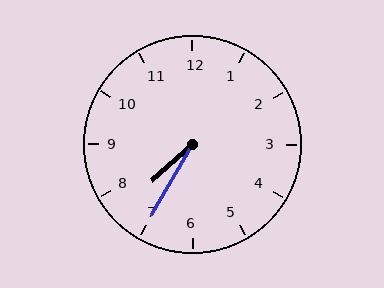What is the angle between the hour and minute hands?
Approximately 18 degrees.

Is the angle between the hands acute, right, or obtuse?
It is acute.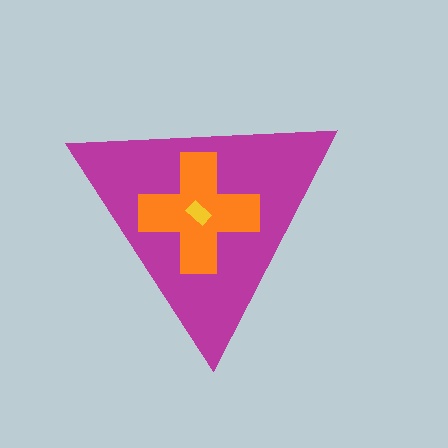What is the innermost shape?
The yellow rectangle.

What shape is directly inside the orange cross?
The yellow rectangle.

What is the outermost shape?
The magenta triangle.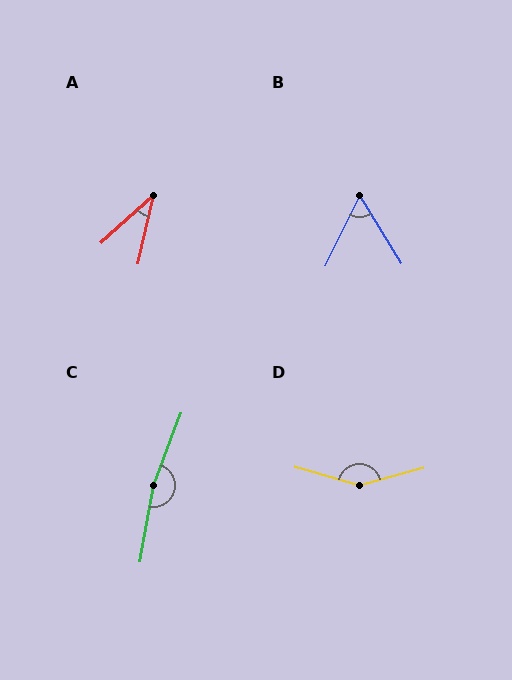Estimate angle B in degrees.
Approximately 58 degrees.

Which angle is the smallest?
A, at approximately 35 degrees.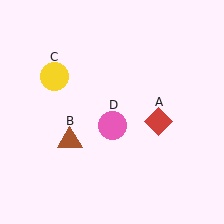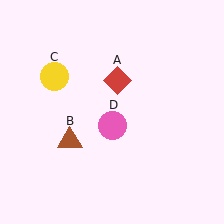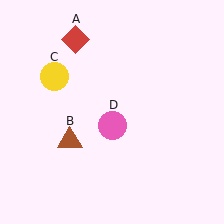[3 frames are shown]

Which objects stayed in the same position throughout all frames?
Brown triangle (object B) and yellow circle (object C) and pink circle (object D) remained stationary.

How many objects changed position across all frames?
1 object changed position: red diamond (object A).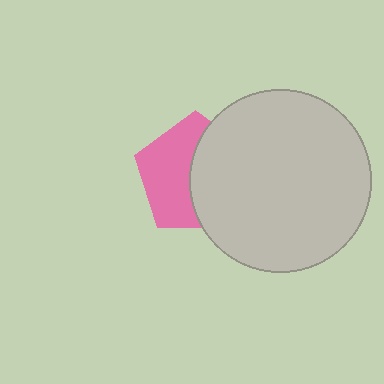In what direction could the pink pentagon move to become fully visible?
The pink pentagon could move left. That would shift it out from behind the light gray circle entirely.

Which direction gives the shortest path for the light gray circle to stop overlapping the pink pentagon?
Moving right gives the shortest separation.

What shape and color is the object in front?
The object in front is a light gray circle.